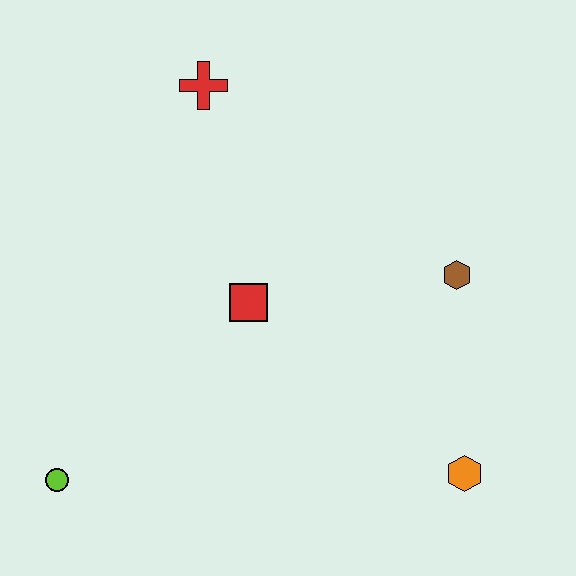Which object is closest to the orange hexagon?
The brown hexagon is closest to the orange hexagon.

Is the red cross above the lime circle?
Yes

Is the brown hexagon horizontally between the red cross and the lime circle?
No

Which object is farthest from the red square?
The orange hexagon is farthest from the red square.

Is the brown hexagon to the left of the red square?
No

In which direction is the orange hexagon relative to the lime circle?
The orange hexagon is to the right of the lime circle.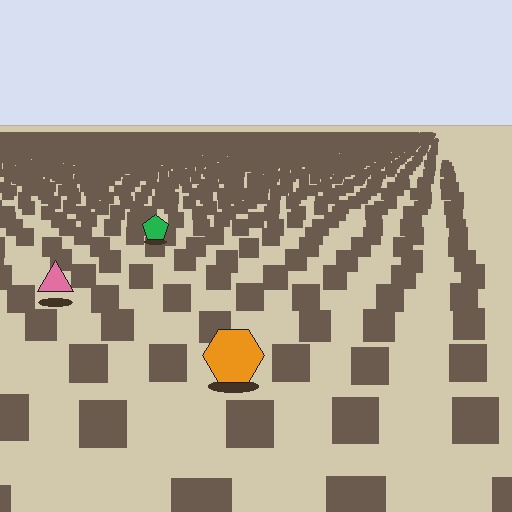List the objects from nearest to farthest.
From nearest to farthest: the orange hexagon, the pink triangle, the green pentagon.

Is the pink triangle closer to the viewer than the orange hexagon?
No. The orange hexagon is closer — you can tell from the texture gradient: the ground texture is coarser near it.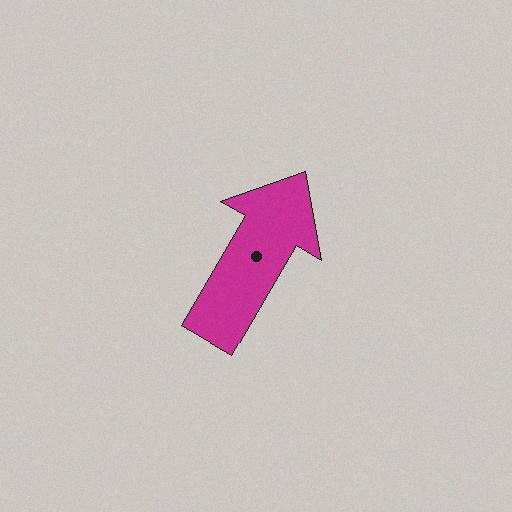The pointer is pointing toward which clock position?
Roughly 1 o'clock.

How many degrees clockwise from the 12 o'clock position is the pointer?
Approximately 30 degrees.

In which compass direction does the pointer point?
Northeast.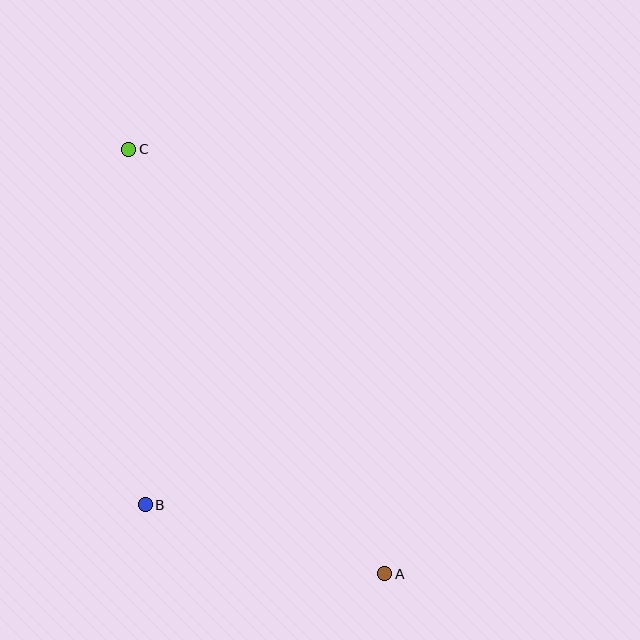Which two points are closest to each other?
Points A and B are closest to each other.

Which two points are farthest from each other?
Points A and C are farthest from each other.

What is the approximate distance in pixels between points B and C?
The distance between B and C is approximately 356 pixels.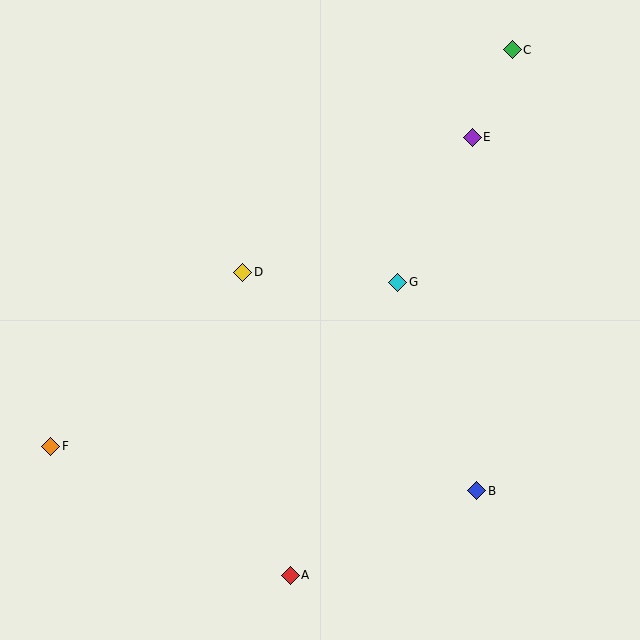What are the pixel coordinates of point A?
Point A is at (290, 575).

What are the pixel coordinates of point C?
Point C is at (512, 50).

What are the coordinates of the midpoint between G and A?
The midpoint between G and A is at (344, 429).